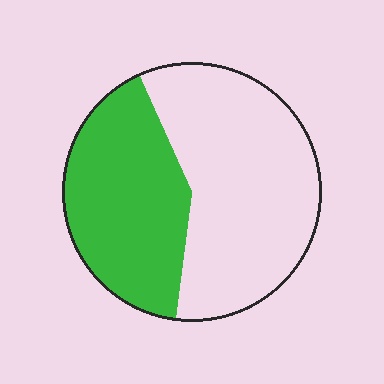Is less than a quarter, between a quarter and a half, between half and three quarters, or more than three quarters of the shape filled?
Between a quarter and a half.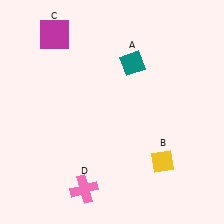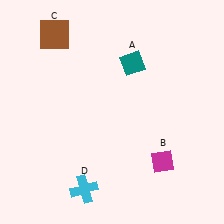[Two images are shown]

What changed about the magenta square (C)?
In Image 1, C is magenta. In Image 2, it changed to brown.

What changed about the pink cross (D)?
In Image 1, D is pink. In Image 2, it changed to cyan.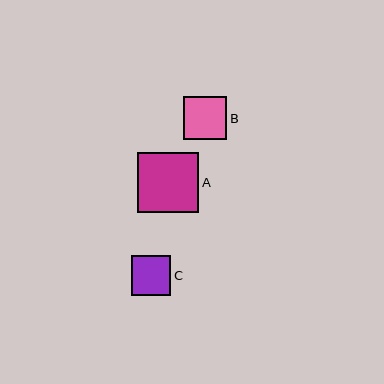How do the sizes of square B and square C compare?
Square B and square C are approximately the same size.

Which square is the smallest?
Square C is the smallest with a size of approximately 40 pixels.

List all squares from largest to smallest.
From largest to smallest: A, B, C.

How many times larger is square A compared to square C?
Square A is approximately 1.5 times the size of square C.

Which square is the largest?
Square A is the largest with a size of approximately 61 pixels.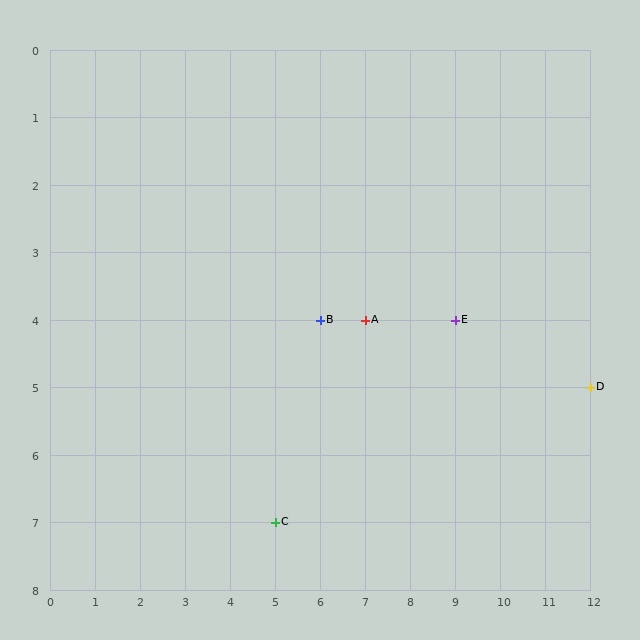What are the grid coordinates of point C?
Point C is at grid coordinates (5, 7).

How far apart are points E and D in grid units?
Points E and D are 3 columns and 1 row apart (about 3.2 grid units diagonally).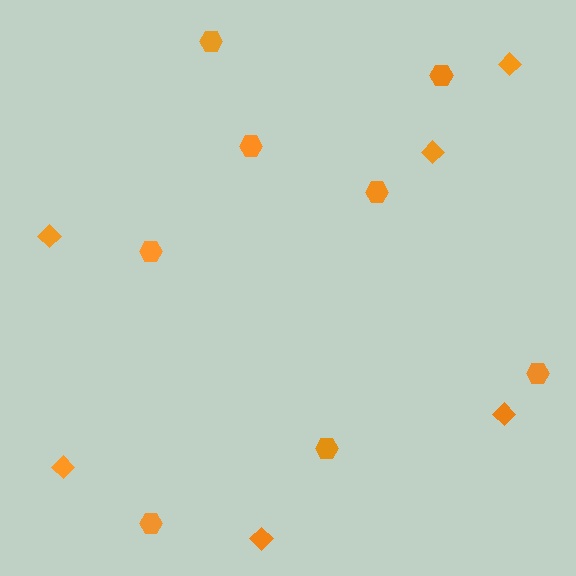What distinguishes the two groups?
There are 2 groups: one group of diamonds (6) and one group of hexagons (8).